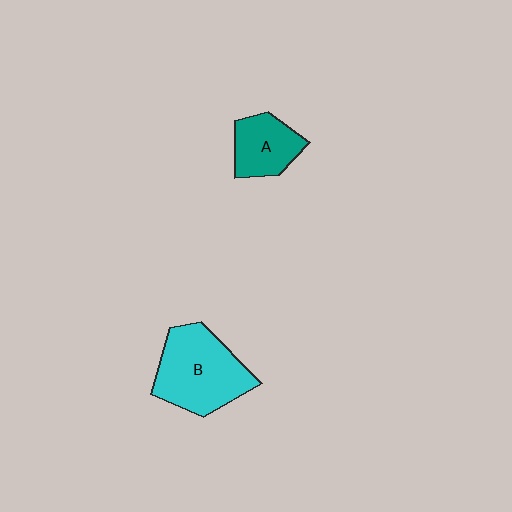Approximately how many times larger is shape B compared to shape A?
Approximately 1.8 times.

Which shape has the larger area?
Shape B (cyan).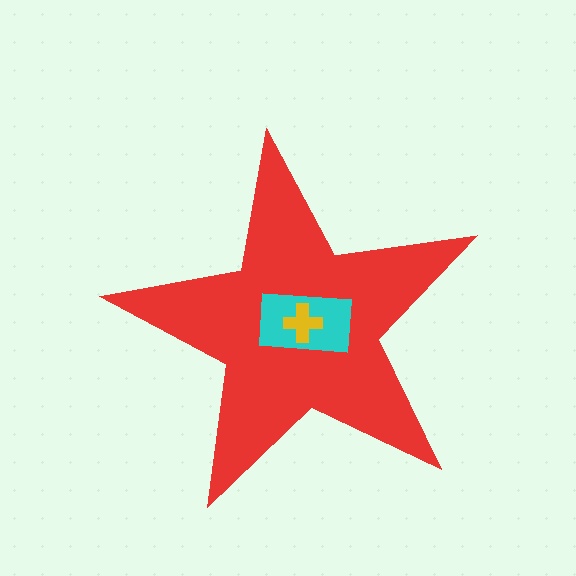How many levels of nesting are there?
3.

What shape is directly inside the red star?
The cyan rectangle.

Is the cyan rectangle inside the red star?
Yes.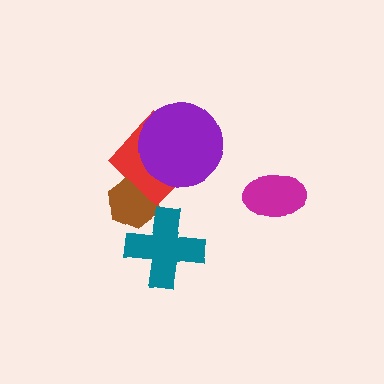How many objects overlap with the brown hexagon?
2 objects overlap with the brown hexagon.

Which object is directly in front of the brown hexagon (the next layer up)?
The red diamond is directly in front of the brown hexagon.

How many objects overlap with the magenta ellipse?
0 objects overlap with the magenta ellipse.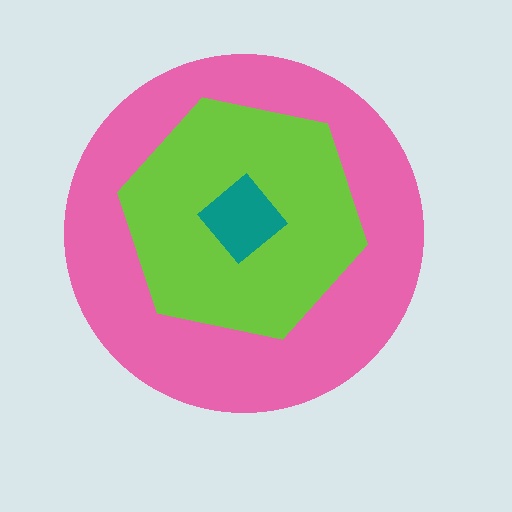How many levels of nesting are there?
3.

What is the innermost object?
The teal diamond.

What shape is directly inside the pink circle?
The lime hexagon.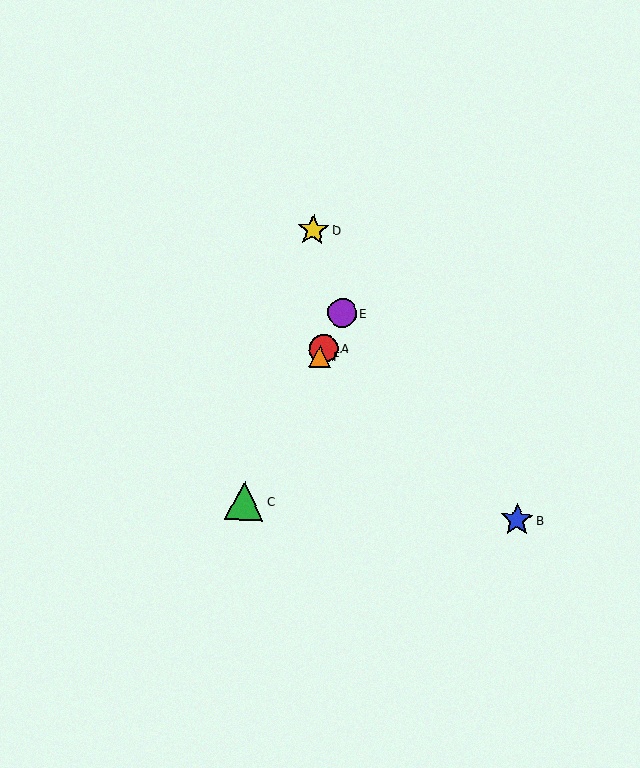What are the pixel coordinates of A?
Object A is at (324, 349).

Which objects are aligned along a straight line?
Objects A, C, E, F are aligned along a straight line.